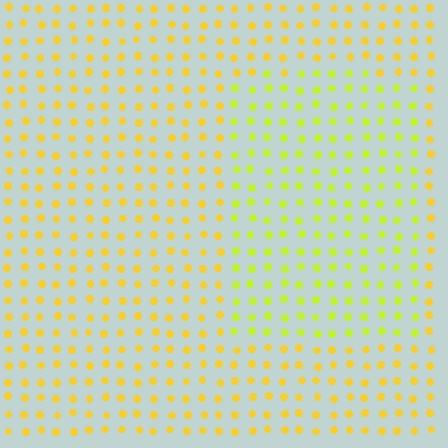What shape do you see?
I see a rectangle.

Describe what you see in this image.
The image is filled with small yellow elements in a uniform arrangement. A rectangle-shaped region is visible where the elements are tinted to a slightly different hue, forming a subtle color boundary.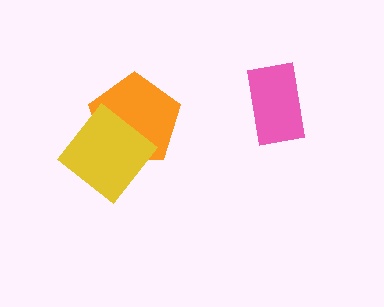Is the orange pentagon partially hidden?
Yes, it is partially covered by another shape.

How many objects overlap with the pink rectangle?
0 objects overlap with the pink rectangle.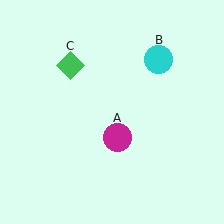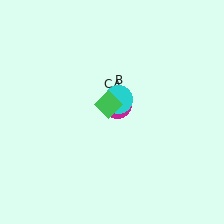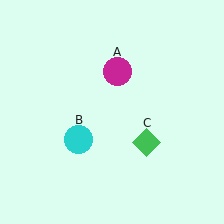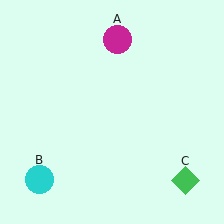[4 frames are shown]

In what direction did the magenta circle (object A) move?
The magenta circle (object A) moved up.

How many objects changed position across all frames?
3 objects changed position: magenta circle (object A), cyan circle (object B), green diamond (object C).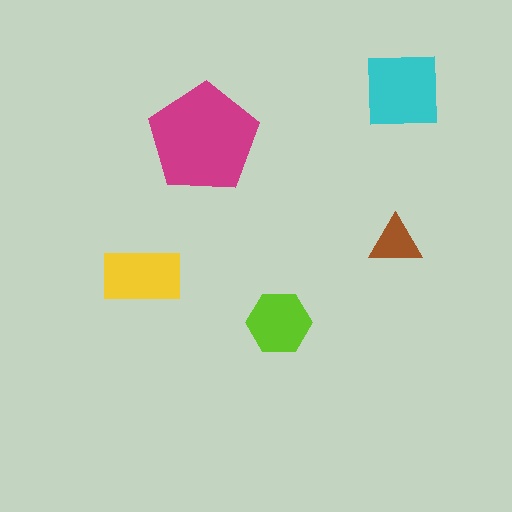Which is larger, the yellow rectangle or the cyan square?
The cyan square.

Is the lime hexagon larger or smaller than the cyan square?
Smaller.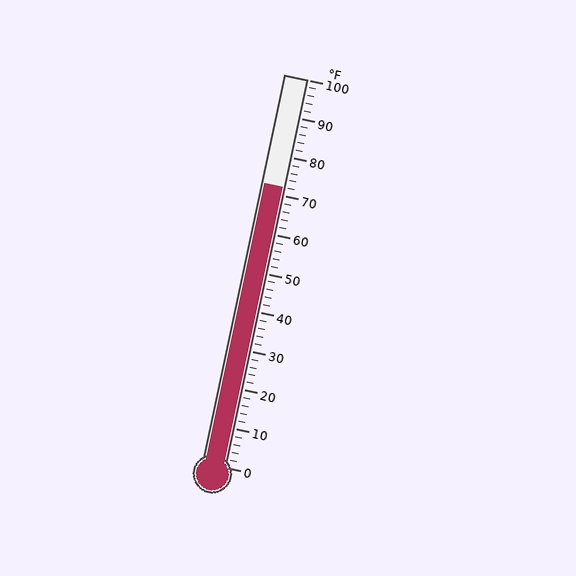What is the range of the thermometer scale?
The thermometer scale ranges from 0°F to 100°F.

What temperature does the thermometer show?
The thermometer shows approximately 72°F.